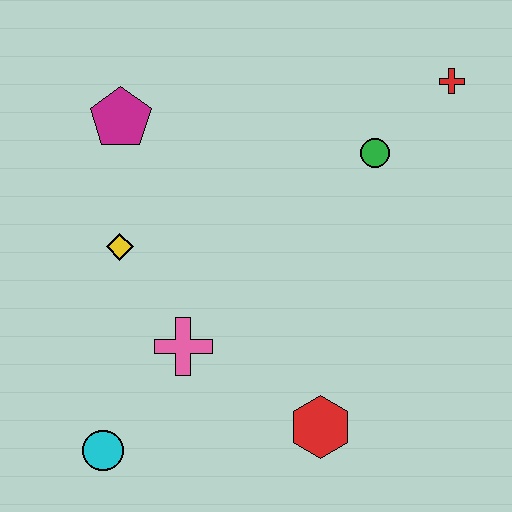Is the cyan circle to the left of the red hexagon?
Yes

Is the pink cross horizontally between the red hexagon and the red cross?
No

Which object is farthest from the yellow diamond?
The red cross is farthest from the yellow diamond.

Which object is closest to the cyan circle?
The pink cross is closest to the cyan circle.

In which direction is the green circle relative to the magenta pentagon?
The green circle is to the right of the magenta pentagon.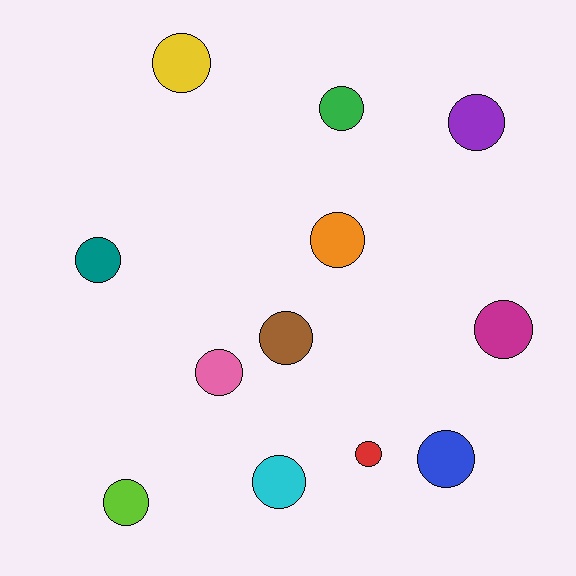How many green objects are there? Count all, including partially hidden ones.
There is 1 green object.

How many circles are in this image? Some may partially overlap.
There are 12 circles.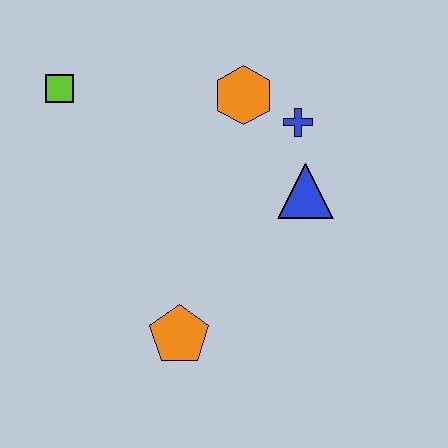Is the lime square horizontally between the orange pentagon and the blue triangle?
No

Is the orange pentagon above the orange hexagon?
No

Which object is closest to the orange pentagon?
The blue triangle is closest to the orange pentagon.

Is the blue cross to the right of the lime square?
Yes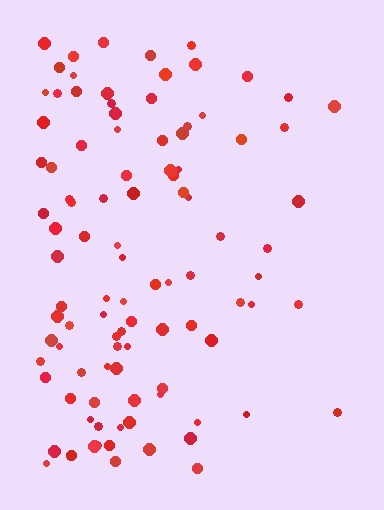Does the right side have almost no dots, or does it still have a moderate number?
Still a moderate number, just noticeably fewer than the left.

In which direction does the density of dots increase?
From right to left, with the left side densest.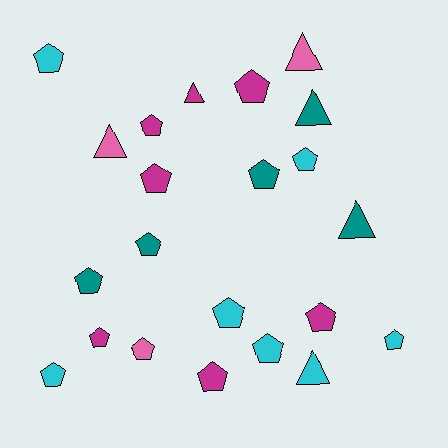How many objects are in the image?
There are 22 objects.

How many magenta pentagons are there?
There are 6 magenta pentagons.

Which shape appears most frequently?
Pentagon, with 16 objects.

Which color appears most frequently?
Magenta, with 7 objects.